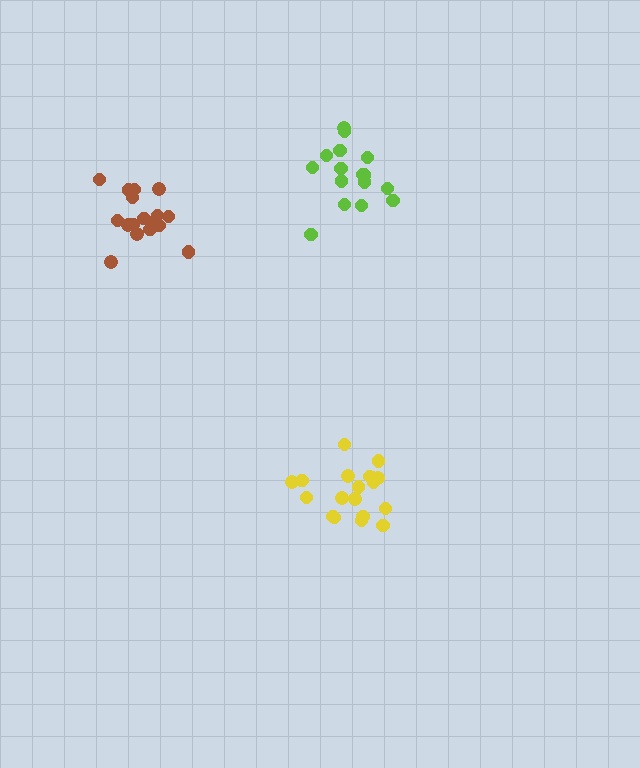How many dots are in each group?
Group 1: 17 dots, Group 2: 16 dots, Group 3: 19 dots (52 total).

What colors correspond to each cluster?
The clusters are colored: brown, lime, yellow.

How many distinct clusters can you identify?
There are 3 distinct clusters.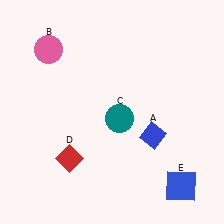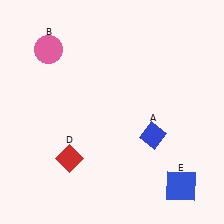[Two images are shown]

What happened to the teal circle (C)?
The teal circle (C) was removed in Image 2. It was in the bottom-right area of Image 1.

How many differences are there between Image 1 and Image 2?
There is 1 difference between the two images.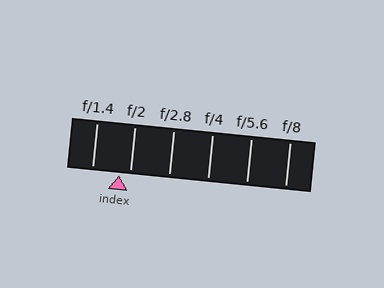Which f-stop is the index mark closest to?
The index mark is closest to f/2.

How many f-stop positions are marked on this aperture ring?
There are 6 f-stop positions marked.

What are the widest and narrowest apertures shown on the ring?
The widest aperture shown is f/1.4 and the narrowest is f/8.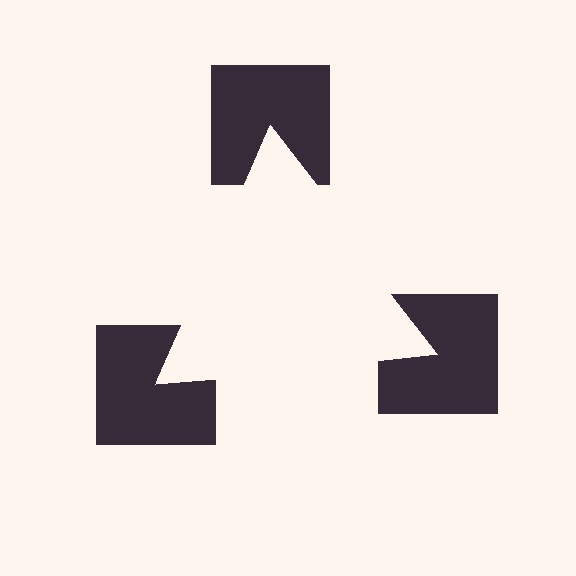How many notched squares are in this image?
There are 3 — one at each vertex of the illusory triangle.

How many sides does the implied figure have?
3 sides.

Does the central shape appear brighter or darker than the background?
It typically appears slightly brighter than the background, even though no actual brightness change is drawn.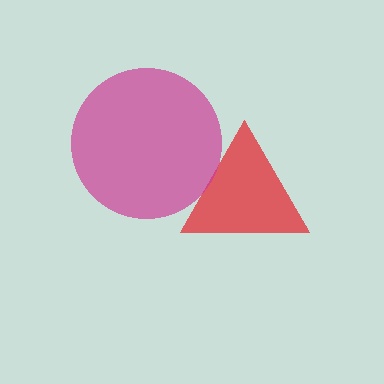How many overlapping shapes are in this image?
There are 2 overlapping shapes in the image.